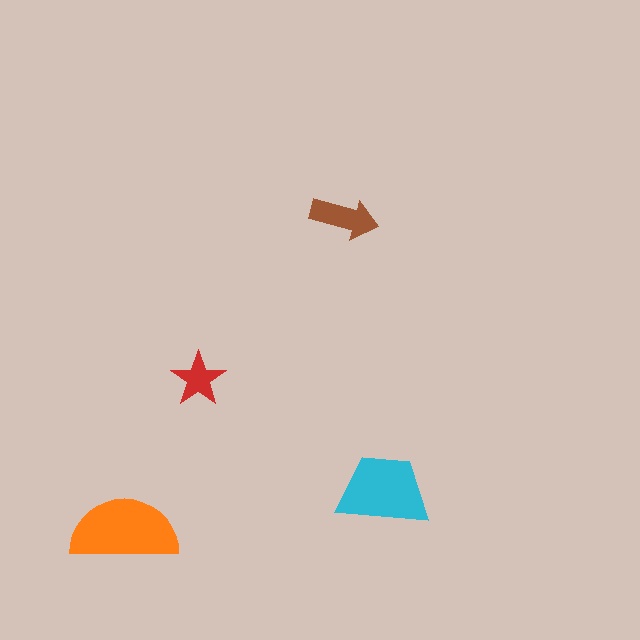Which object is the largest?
The orange semicircle.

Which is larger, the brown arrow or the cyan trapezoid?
The cyan trapezoid.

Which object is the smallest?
The red star.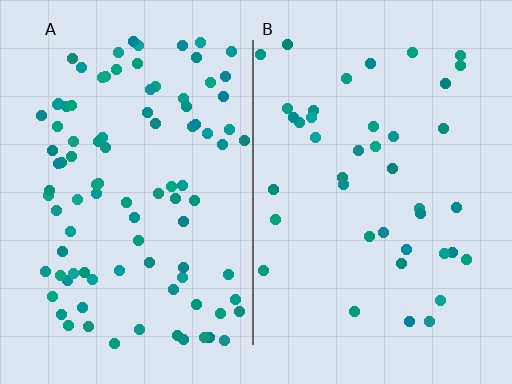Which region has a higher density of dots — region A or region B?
A (the left).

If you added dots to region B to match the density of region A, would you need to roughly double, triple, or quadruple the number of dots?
Approximately double.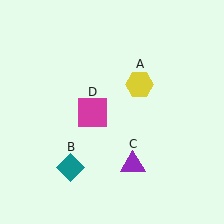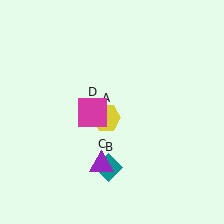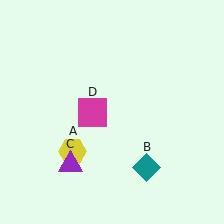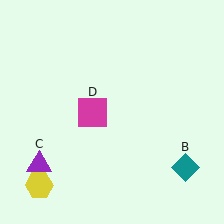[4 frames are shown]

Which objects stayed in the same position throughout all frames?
Magenta square (object D) remained stationary.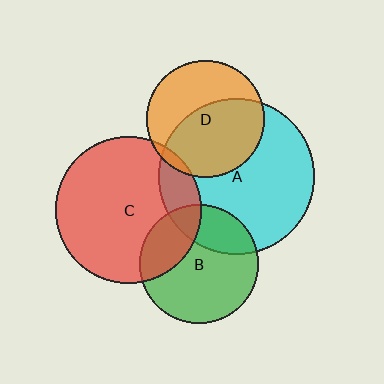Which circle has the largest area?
Circle A (cyan).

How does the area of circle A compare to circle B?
Approximately 1.7 times.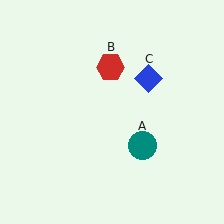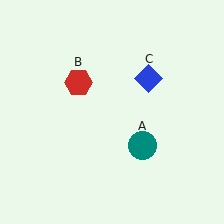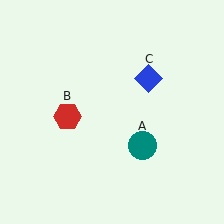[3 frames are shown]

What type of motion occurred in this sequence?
The red hexagon (object B) rotated counterclockwise around the center of the scene.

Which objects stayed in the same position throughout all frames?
Teal circle (object A) and blue diamond (object C) remained stationary.